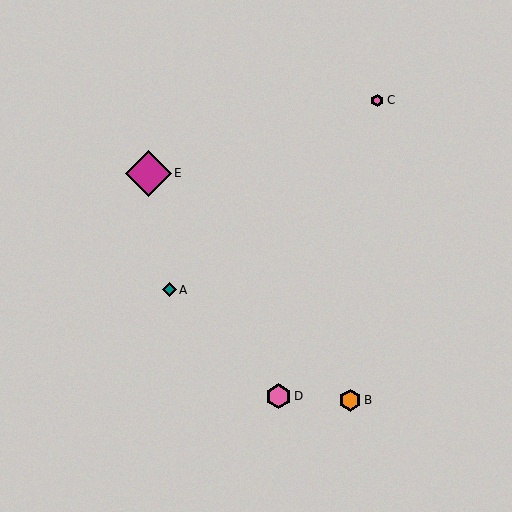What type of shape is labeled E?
Shape E is a magenta diamond.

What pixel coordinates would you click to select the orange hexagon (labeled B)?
Click at (350, 400) to select the orange hexagon B.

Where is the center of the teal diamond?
The center of the teal diamond is at (169, 290).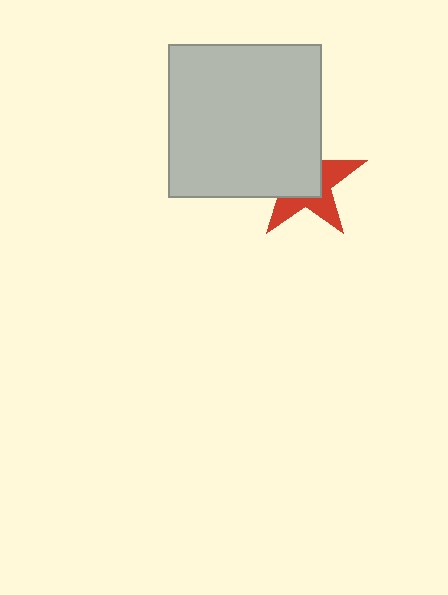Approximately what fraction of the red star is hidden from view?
Roughly 55% of the red star is hidden behind the light gray square.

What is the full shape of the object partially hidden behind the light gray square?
The partially hidden object is a red star.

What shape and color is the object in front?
The object in front is a light gray square.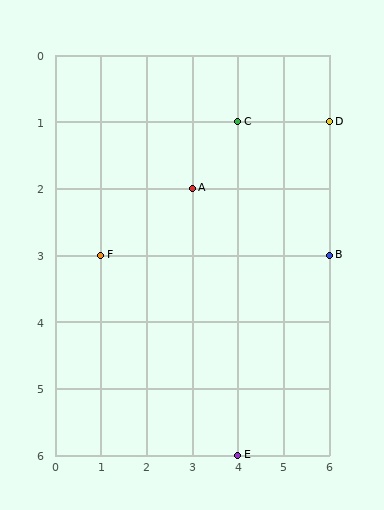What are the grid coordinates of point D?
Point D is at grid coordinates (6, 1).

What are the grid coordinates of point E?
Point E is at grid coordinates (4, 6).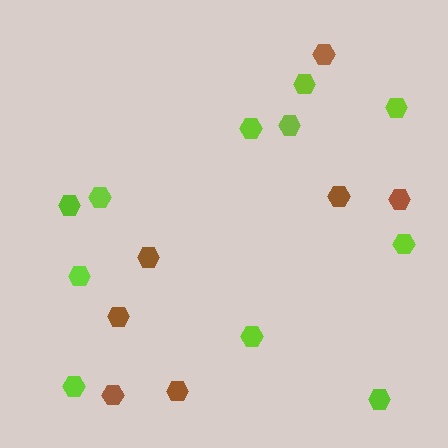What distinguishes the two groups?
There are 2 groups: one group of lime hexagons (11) and one group of brown hexagons (7).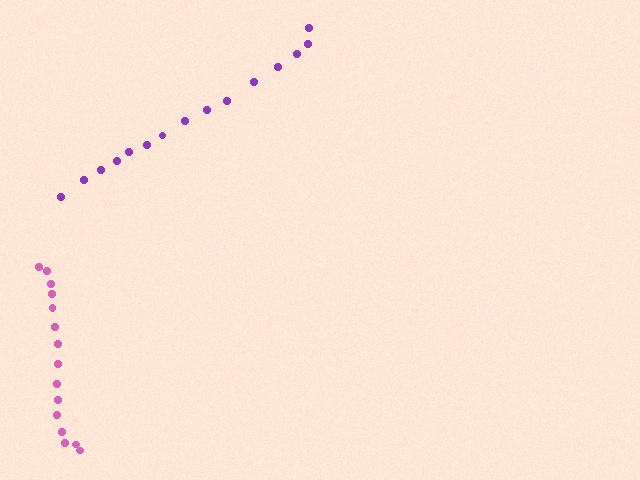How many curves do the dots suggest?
There are 2 distinct paths.